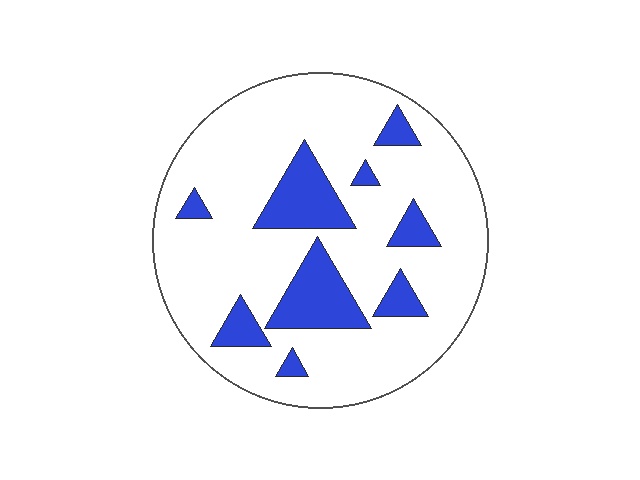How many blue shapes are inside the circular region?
9.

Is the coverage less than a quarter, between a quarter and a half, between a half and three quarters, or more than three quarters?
Less than a quarter.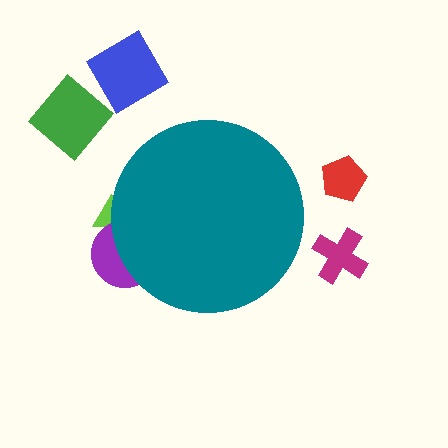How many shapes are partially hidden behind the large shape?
2 shapes are partially hidden.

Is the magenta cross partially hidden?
No, the magenta cross is fully visible.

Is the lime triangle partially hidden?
Yes, the lime triangle is partially hidden behind the teal circle.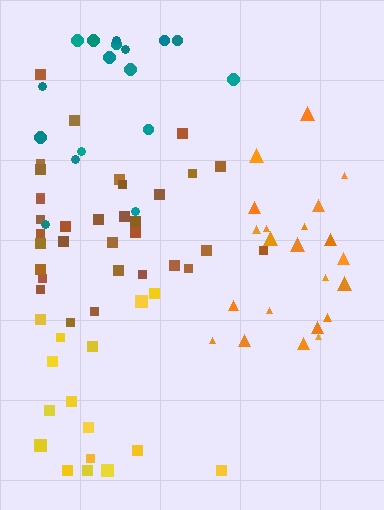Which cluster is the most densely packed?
Brown.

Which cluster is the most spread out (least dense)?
Yellow.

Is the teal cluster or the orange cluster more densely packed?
Teal.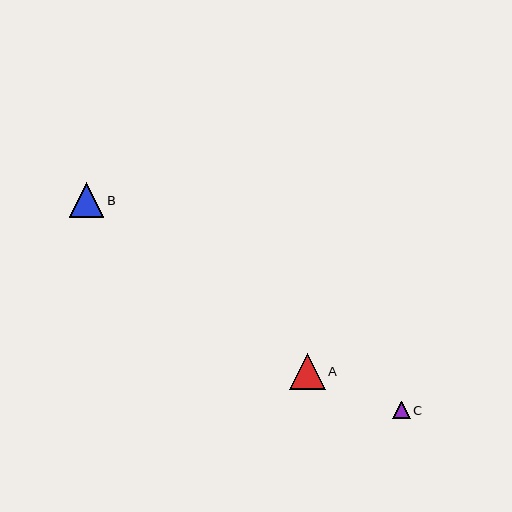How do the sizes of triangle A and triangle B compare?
Triangle A and triangle B are approximately the same size.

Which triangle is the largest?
Triangle A is the largest with a size of approximately 36 pixels.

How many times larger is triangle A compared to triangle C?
Triangle A is approximately 2.1 times the size of triangle C.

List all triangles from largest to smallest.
From largest to smallest: A, B, C.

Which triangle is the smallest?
Triangle C is the smallest with a size of approximately 17 pixels.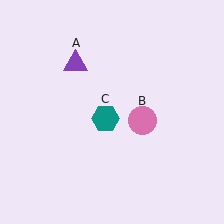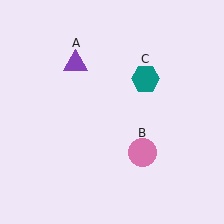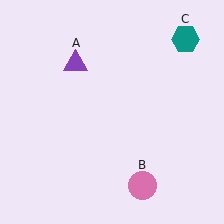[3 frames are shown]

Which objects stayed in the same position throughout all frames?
Purple triangle (object A) remained stationary.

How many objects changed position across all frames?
2 objects changed position: pink circle (object B), teal hexagon (object C).